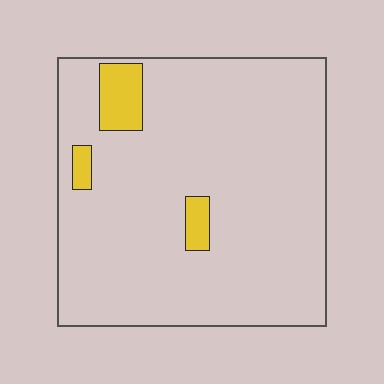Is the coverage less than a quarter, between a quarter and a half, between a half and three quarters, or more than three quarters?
Less than a quarter.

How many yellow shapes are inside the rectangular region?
3.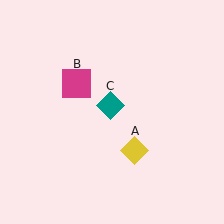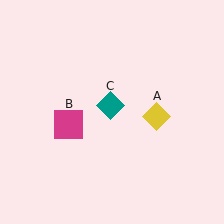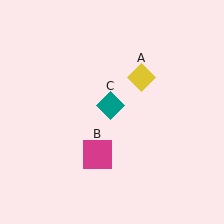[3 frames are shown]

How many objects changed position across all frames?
2 objects changed position: yellow diamond (object A), magenta square (object B).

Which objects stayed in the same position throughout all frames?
Teal diamond (object C) remained stationary.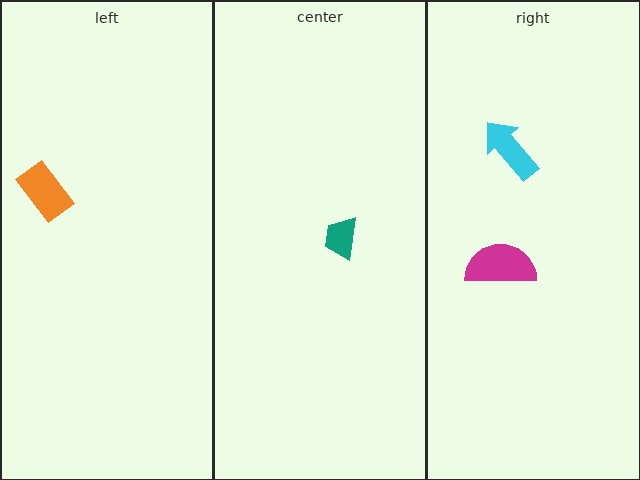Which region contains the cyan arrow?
The right region.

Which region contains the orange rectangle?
The left region.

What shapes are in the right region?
The magenta semicircle, the cyan arrow.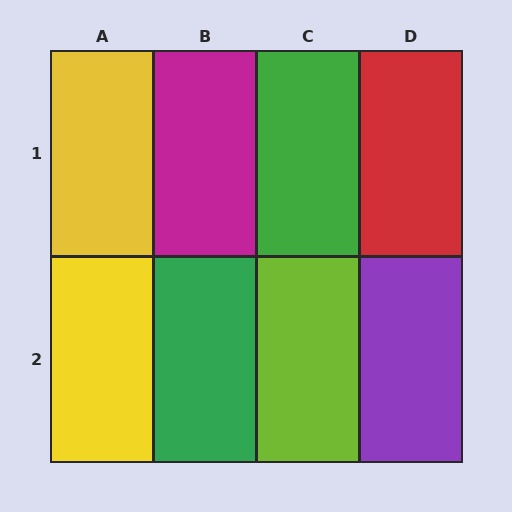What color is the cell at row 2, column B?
Green.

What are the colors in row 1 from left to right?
Yellow, magenta, green, red.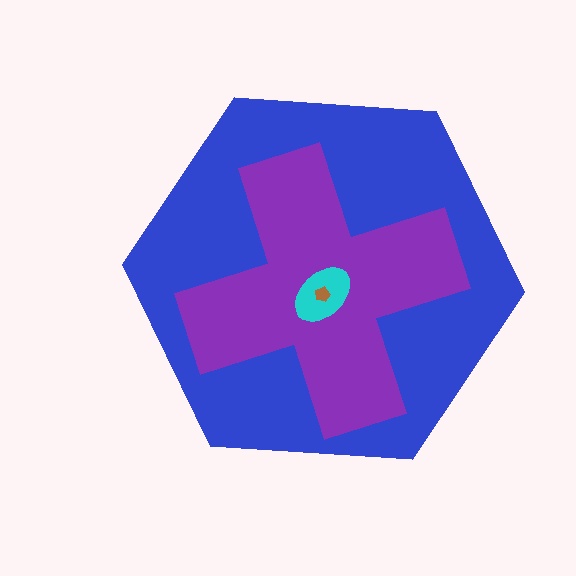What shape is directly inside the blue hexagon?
The purple cross.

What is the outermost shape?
The blue hexagon.